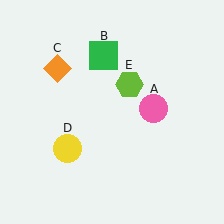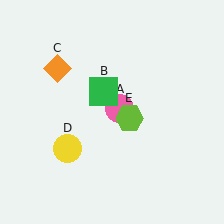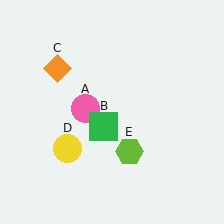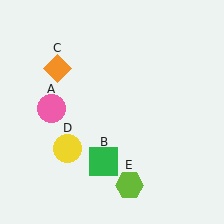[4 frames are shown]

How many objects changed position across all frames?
3 objects changed position: pink circle (object A), green square (object B), lime hexagon (object E).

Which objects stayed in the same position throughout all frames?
Orange diamond (object C) and yellow circle (object D) remained stationary.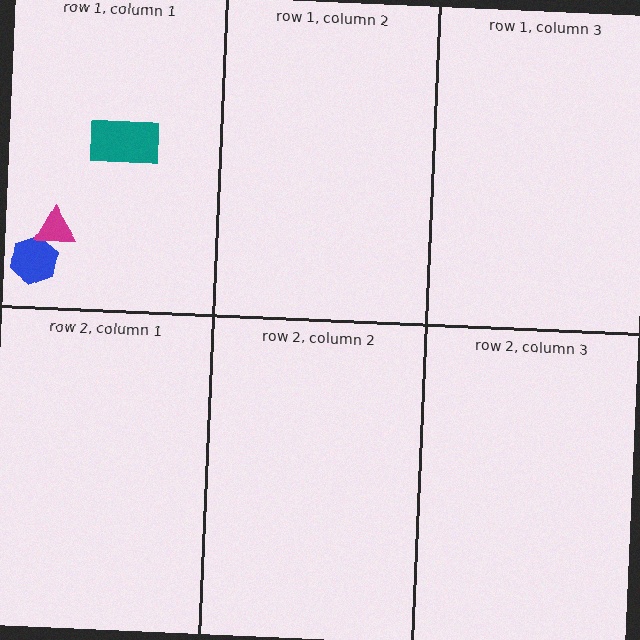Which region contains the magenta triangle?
The row 1, column 1 region.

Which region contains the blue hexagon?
The row 1, column 1 region.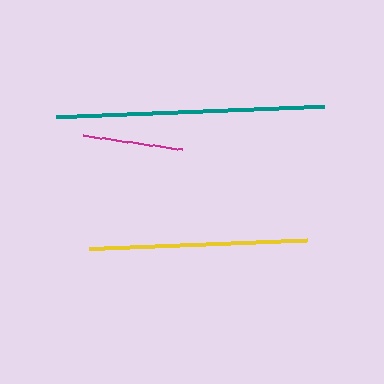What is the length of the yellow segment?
The yellow segment is approximately 218 pixels long.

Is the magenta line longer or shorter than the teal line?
The teal line is longer than the magenta line.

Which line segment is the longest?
The teal line is the longest at approximately 269 pixels.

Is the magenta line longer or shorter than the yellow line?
The yellow line is longer than the magenta line.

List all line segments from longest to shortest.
From longest to shortest: teal, yellow, magenta.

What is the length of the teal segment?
The teal segment is approximately 269 pixels long.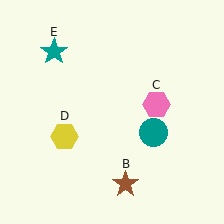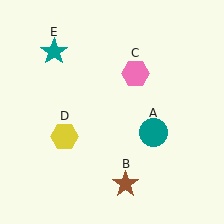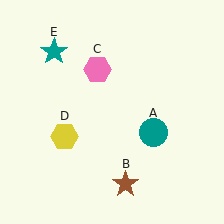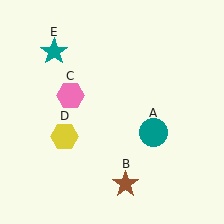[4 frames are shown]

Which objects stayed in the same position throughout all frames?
Teal circle (object A) and brown star (object B) and yellow hexagon (object D) and teal star (object E) remained stationary.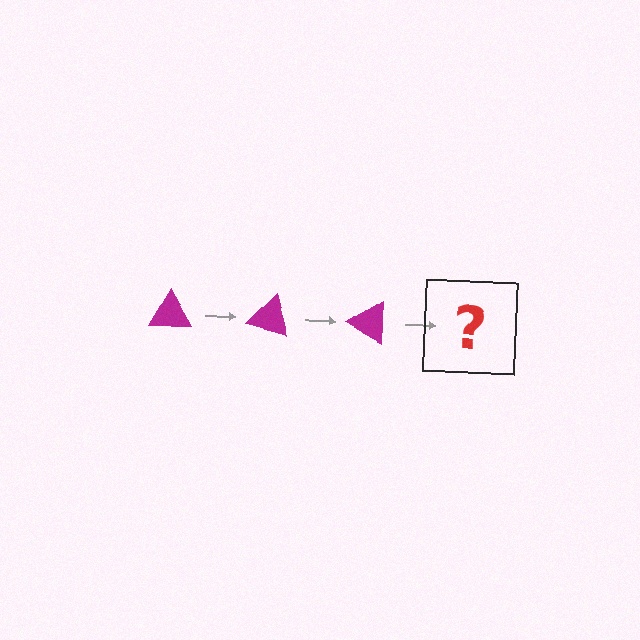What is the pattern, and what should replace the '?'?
The pattern is that the triangle rotates 15 degrees each step. The '?' should be a magenta triangle rotated 45 degrees.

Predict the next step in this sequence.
The next step is a magenta triangle rotated 45 degrees.